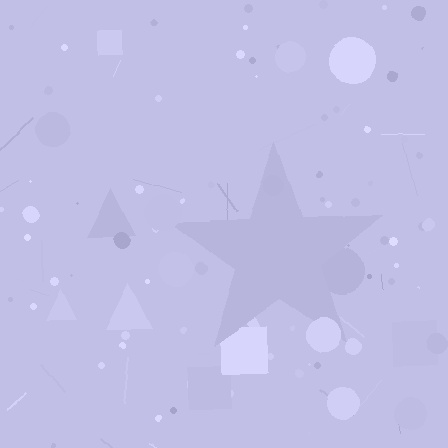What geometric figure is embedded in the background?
A star is embedded in the background.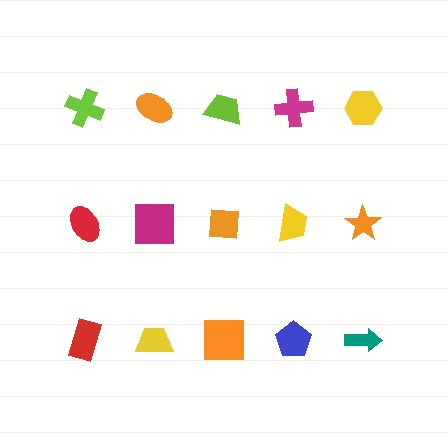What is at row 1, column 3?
A lime trapezoid.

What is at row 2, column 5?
An orange star.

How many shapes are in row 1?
5 shapes.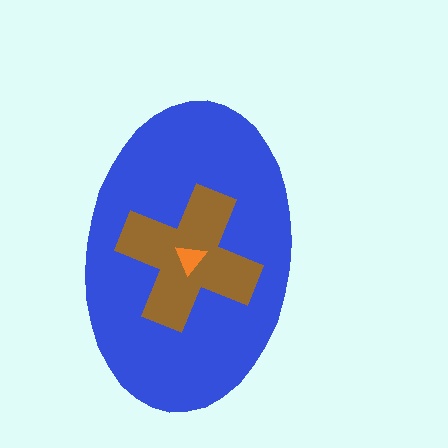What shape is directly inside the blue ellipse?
The brown cross.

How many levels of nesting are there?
3.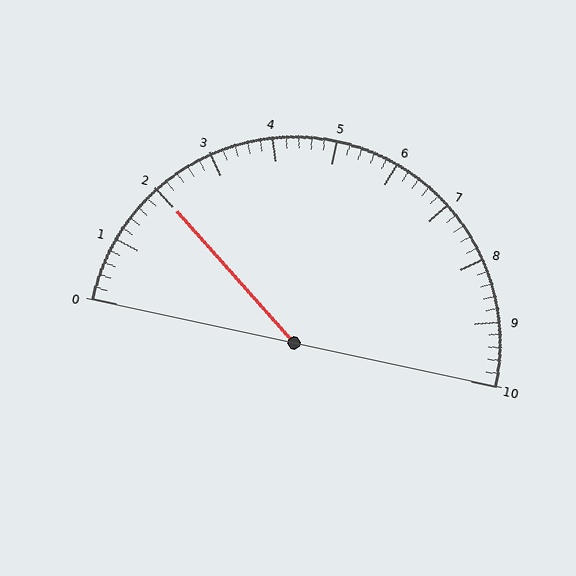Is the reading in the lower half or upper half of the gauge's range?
The reading is in the lower half of the range (0 to 10).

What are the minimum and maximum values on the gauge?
The gauge ranges from 0 to 10.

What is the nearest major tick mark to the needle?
The nearest major tick mark is 2.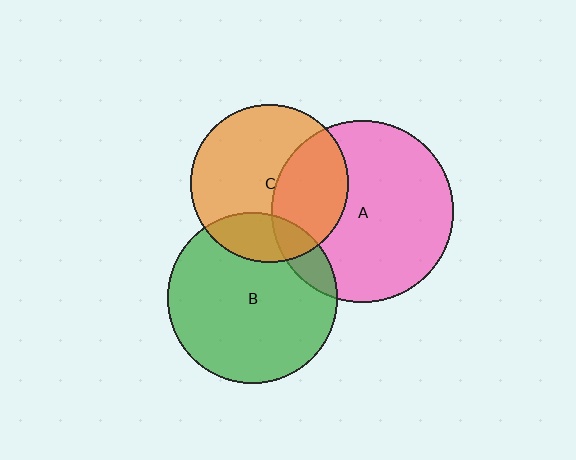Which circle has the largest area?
Circle A (pink).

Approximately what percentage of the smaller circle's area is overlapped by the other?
Approximately 35%.